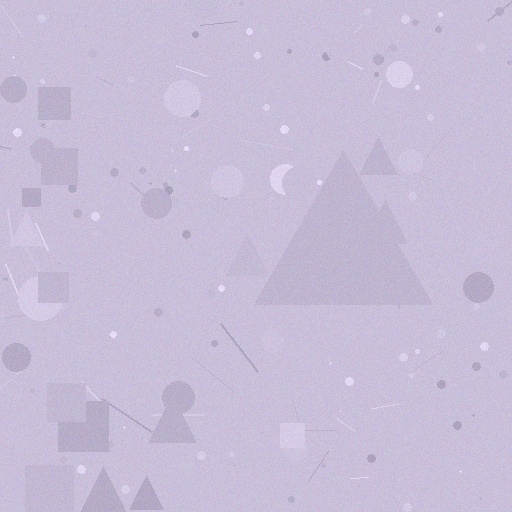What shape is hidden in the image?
A triangle is hidden in the image.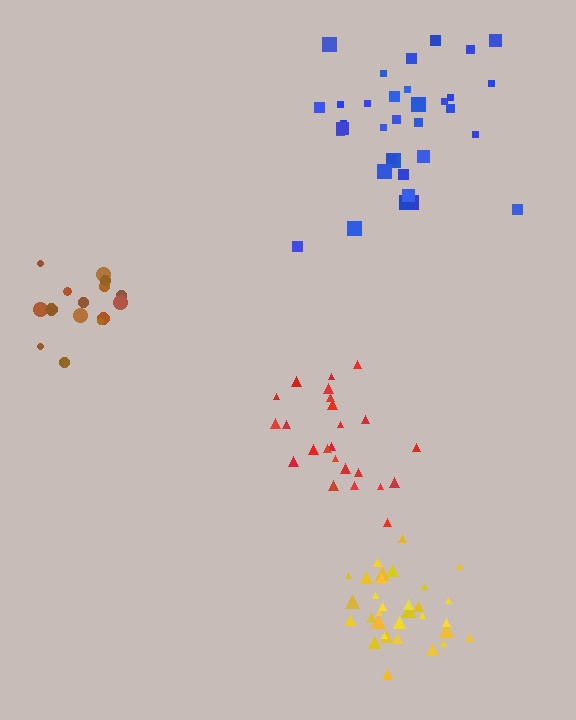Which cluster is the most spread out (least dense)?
Blue.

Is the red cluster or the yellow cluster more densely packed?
Yellow.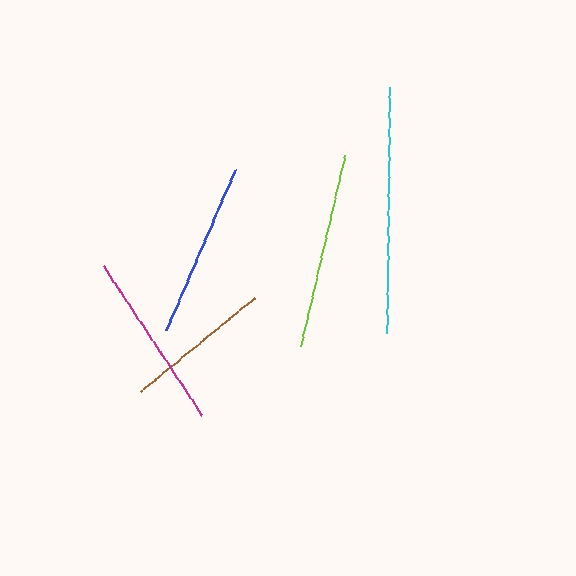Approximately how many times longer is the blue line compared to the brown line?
The blue line is approximately 1.2 times the length of the brown line.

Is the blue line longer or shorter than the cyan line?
The cyan line is longer than the blue line.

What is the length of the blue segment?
The blue segment is approximately 175 pixels long.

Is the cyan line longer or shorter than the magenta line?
The cyan line is longer than the magenta line.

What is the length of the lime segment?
The lime segment is approximately 197 pixels long.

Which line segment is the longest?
The cyan line is the longest at approximately 247 pixels.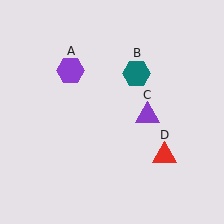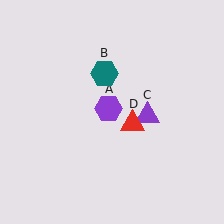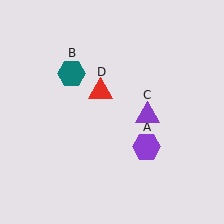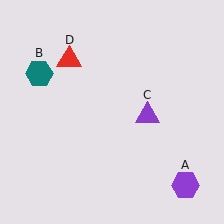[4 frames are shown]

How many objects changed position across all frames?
3 objects changed position: purple hexagon (object A), teal hexagon (object B), red triangle (object D).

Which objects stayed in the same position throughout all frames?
Purple triangle (object C) remained stationary.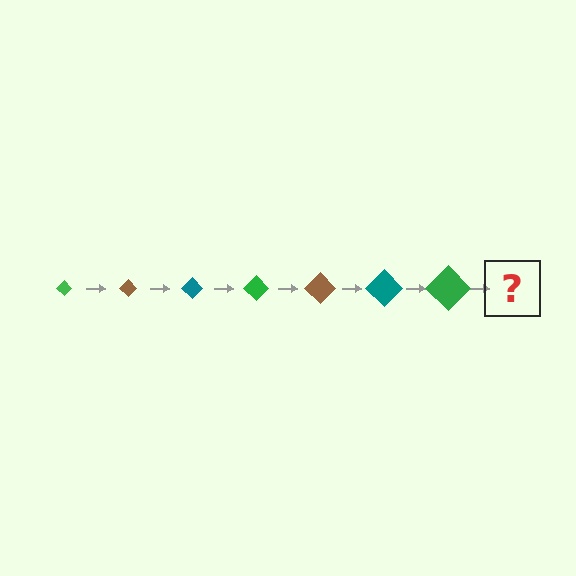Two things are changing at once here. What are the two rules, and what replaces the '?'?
The two rules are that the diamond grows larger each step and the color cycles through green, brown, and teal. The '?' should be a brown diamond, larger than the previous one.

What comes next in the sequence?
The next element should be a brown diamond, larger than the previous one.